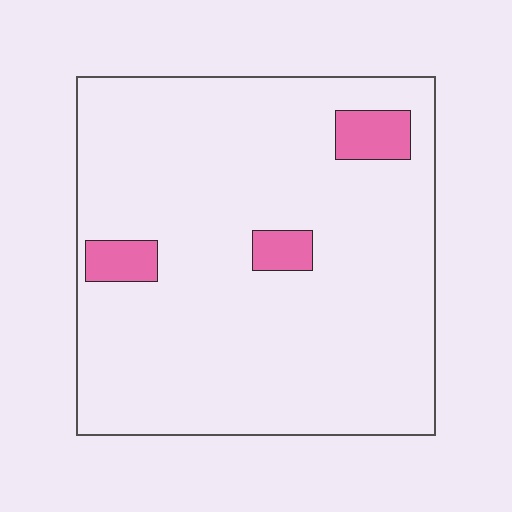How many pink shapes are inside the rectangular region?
3.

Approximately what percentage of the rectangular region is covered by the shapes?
Approximately 5%.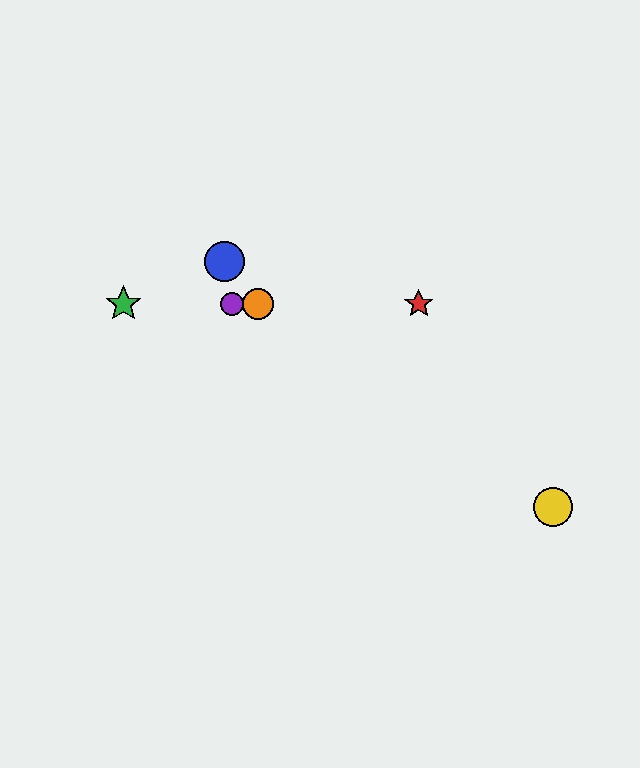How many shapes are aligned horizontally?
4 shapes (the red star, the green star, the purple circle, the orange circle) are aligned horizontally.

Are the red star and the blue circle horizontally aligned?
No, the red star is at y≈304 and the blue circle is at y≈261.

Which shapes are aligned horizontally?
The red star, the green star, the purple circle, the orange circle are aligned horizontally.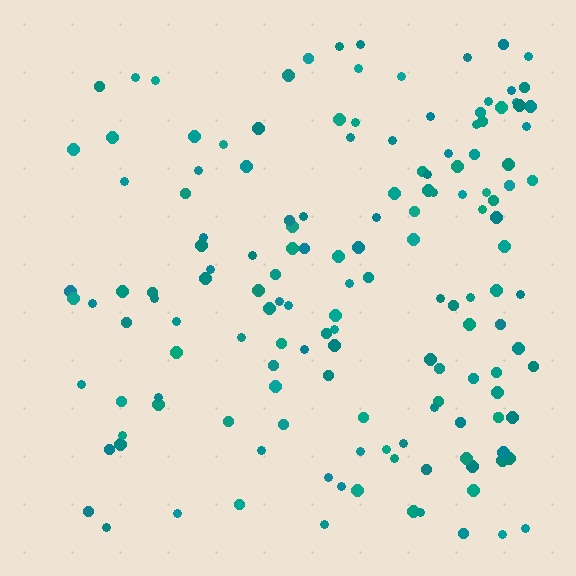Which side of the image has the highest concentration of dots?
The right.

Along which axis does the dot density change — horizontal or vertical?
Horizontal.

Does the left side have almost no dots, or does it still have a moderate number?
Still a moderate number, just noticeably fewer than the right.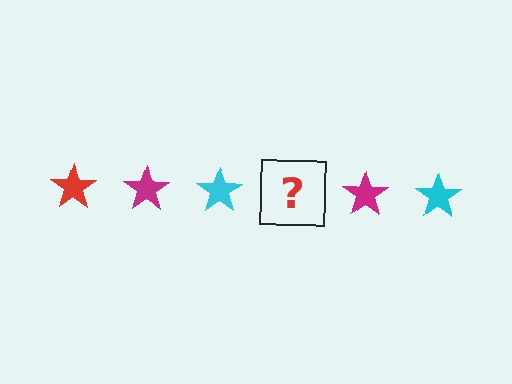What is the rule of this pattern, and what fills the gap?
The rule is that the pattern cycles through red, magenta, cyan stars. The gap should be filled with a red star.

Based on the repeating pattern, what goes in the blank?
The blank should be a red star.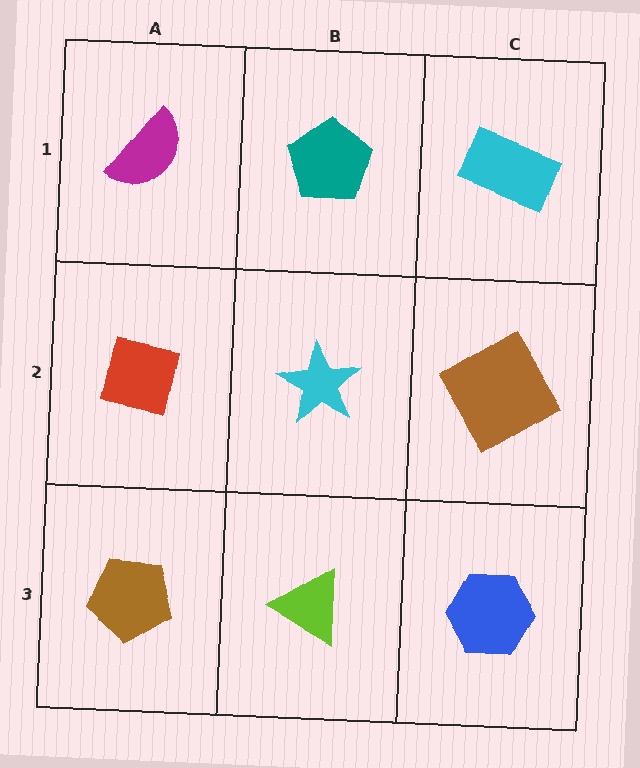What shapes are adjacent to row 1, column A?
A red square (row 2, column A), a teal pentagon (row 1, column B).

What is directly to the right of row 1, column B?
A cyan rectangle.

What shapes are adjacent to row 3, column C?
A brown diamond (row 2, column C), a lime triangle (row 3, column B).